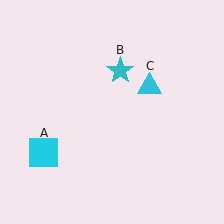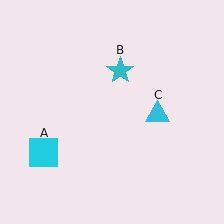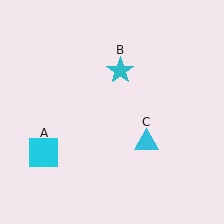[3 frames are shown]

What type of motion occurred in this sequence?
The cyan triangle (object C) rotated clockwise around the center of the scene.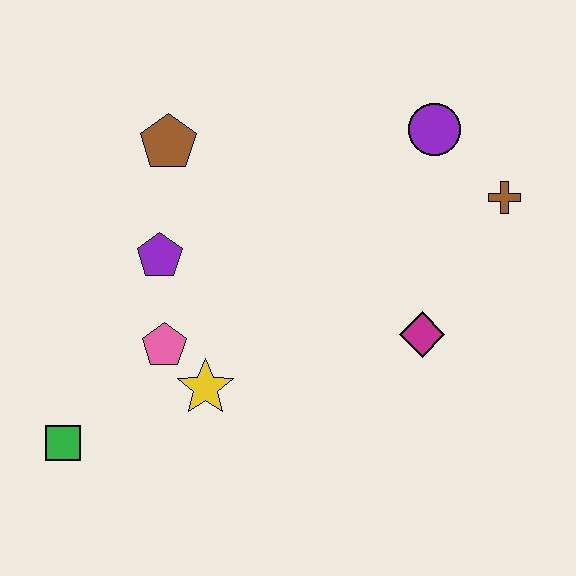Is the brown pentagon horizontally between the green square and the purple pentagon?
No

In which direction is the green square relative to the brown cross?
The green square is to the left of the brown cross.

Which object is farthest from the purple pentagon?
The brown cross is farthest from the purple pentagon.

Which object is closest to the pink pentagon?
The yellow star is closest to the pink pentagon.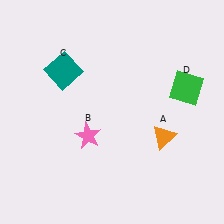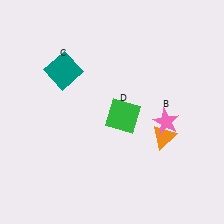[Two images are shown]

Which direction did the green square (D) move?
The green square (D) moved left.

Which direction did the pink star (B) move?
The pink star (B) moved right.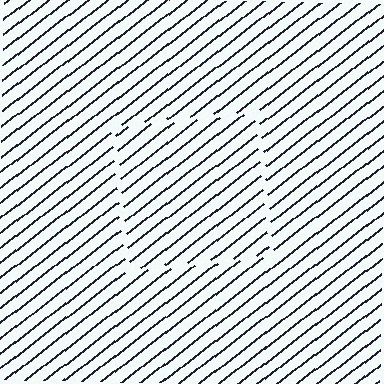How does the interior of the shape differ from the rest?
The interior of the shape contains the same grating, shifted by half a period — the contour is defined by the phase discontinuity where line-ends from the inner and outer gratings abut.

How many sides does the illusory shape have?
4 sides — the line-ends trace a square.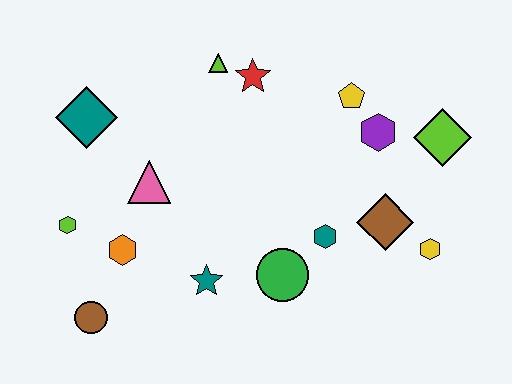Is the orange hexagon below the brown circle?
No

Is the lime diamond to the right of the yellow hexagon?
Yes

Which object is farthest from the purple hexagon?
The brown circle is farthest from the purple hexagon.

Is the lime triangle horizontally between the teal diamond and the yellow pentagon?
Yes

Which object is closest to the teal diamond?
The pink triangle is closest to the teal diamond.